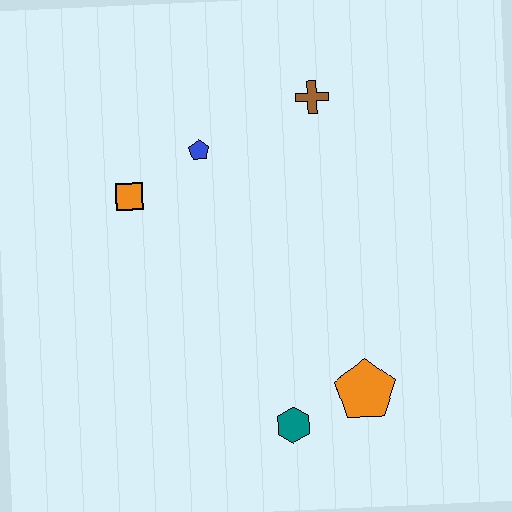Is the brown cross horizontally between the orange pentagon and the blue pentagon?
Yes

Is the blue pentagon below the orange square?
No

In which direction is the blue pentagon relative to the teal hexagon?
The blue pentagon is above the teal hexagon.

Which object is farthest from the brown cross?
The teal hexagon is farthest from the brown cross.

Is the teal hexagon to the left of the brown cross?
Yes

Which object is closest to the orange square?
The blue pentagon is closest to the orange square.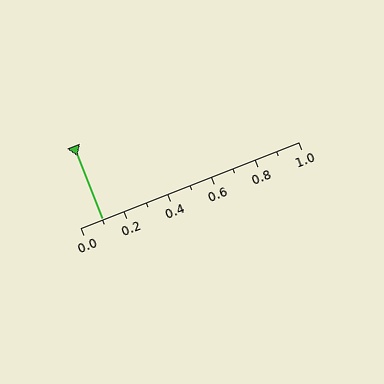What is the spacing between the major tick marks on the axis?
The major ticks are spaced 0.2 apart.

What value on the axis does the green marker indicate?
The marker indicates approximately 0.1.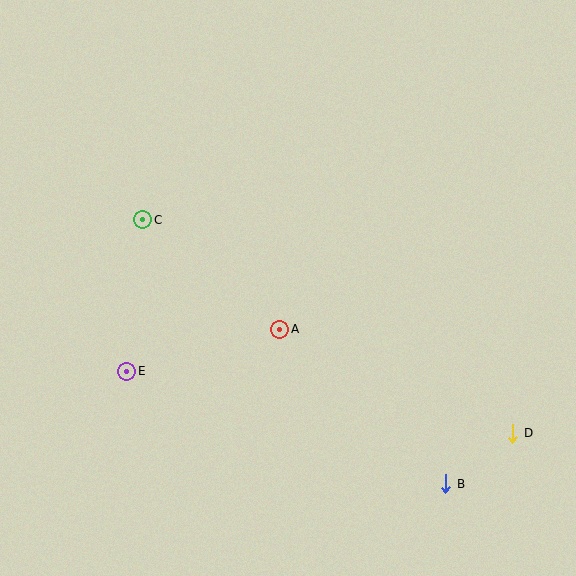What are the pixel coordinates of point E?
Point E is at (127, 371).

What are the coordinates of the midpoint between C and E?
The midpoint between C and E is at (135, 296).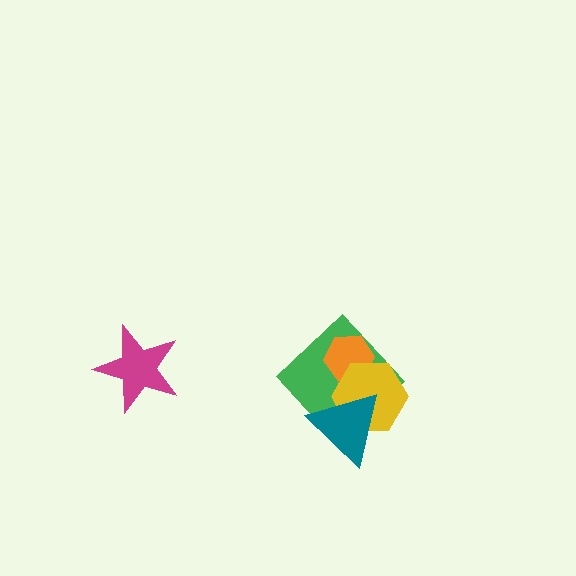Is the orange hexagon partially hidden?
Yes, it is partially covered by another shape.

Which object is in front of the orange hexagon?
The yellow hexagon is in front of the orange hexagon.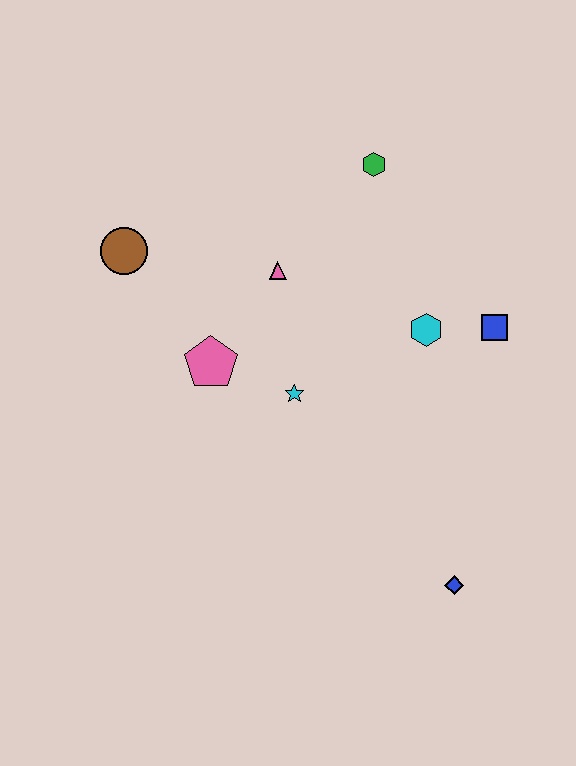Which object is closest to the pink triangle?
The pink pentagon is closest to the pink triangle.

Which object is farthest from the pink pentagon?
The blue diamond is farthest from the pink pentagon.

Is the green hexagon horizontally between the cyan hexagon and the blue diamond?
No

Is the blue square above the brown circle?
No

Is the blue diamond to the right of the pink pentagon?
Yes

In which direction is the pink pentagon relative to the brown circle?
The pink pentagon is below the brown circle.